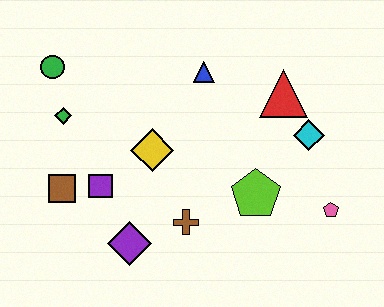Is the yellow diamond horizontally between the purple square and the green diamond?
No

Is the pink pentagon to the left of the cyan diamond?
No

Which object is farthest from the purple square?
The pink pentagon is farthest from the purple square.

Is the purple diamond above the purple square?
No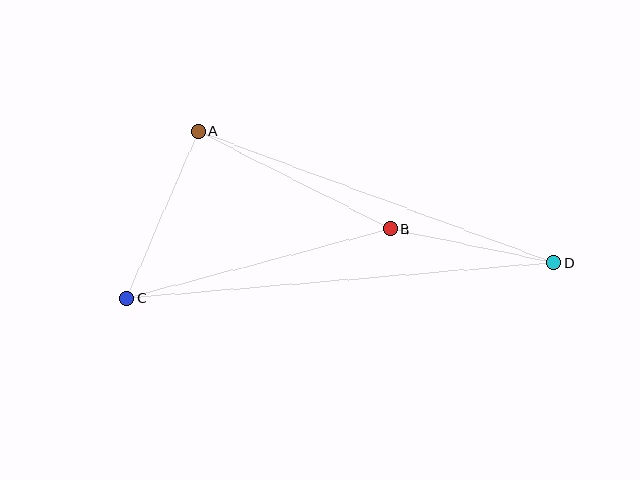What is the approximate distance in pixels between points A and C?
The distance between A and C is approximately 181 pixels.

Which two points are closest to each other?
Points B and D are closest to each other.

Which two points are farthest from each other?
Points C and D are farthest from each other.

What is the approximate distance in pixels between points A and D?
The distance between A and D is approximately 379 pixels.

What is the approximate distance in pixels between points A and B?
The distance between A and B is approximately 215 pixels.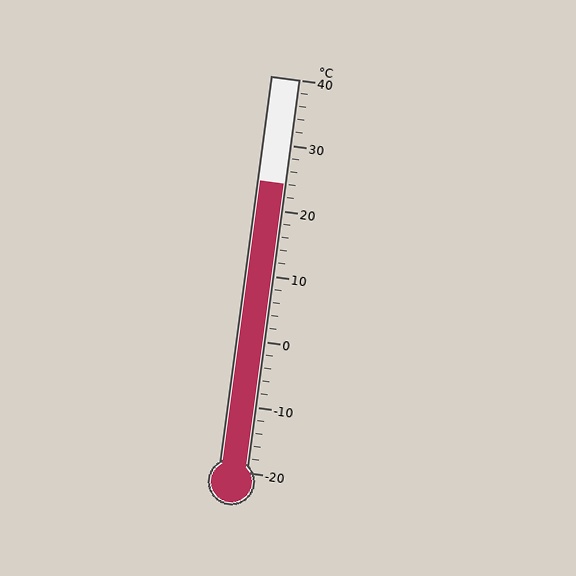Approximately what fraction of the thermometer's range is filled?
The thermometer is filled to approximately 75% of its range.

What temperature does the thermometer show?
The thermometer shows approximately 24°C.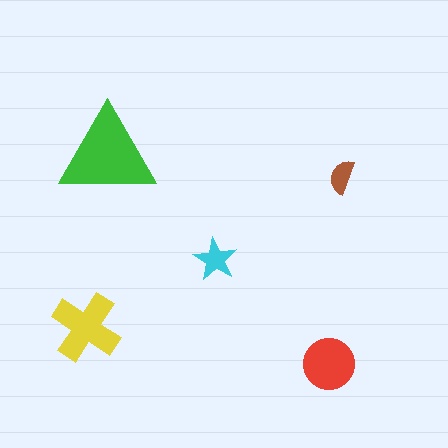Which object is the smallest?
The brown semicircle.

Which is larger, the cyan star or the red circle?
The red circle.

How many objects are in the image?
There are 5 objects in the image.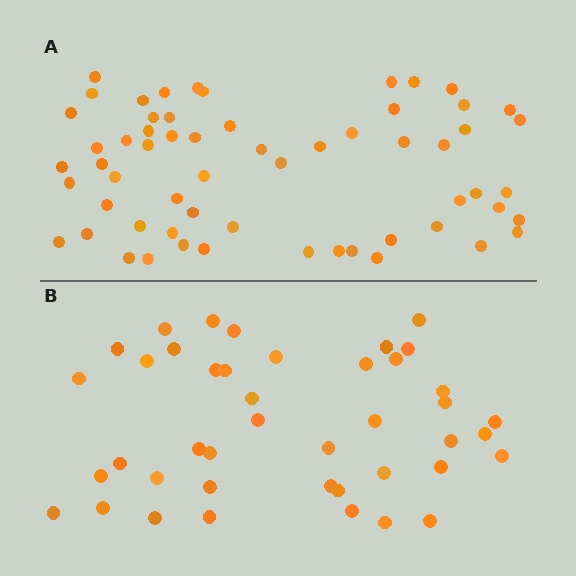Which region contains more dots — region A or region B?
Region A (the top region) has more dots.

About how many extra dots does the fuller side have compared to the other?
Region A has approximately 20 more dots than region B.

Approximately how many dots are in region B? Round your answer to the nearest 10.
About 40 dots. (The exact count is 42, which rounds to 40.)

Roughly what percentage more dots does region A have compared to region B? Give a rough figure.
About 45% more.